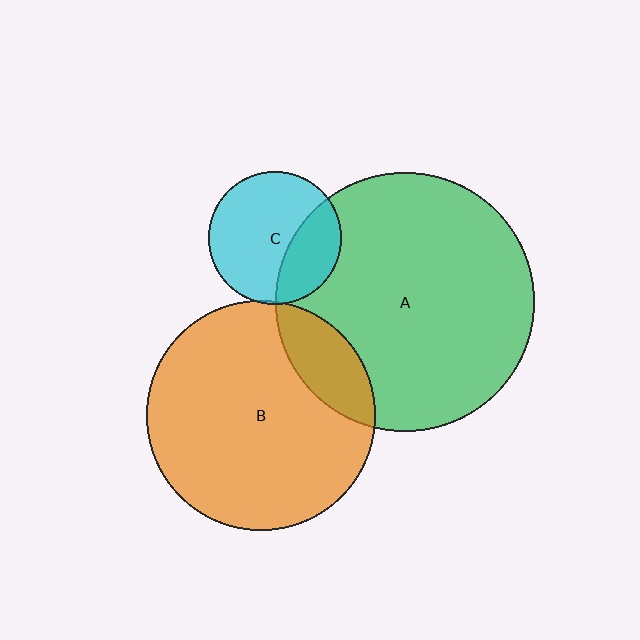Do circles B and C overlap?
Yes.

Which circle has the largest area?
Circle A (green).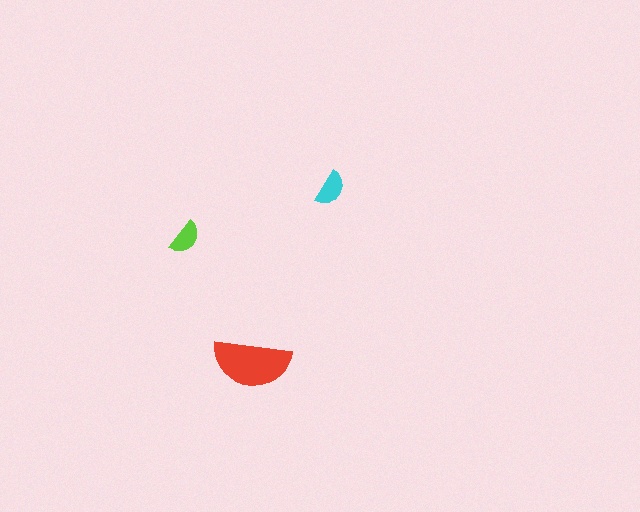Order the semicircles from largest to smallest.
the red one, the cyan one, the lime one.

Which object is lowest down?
The red semicircle is bottommost.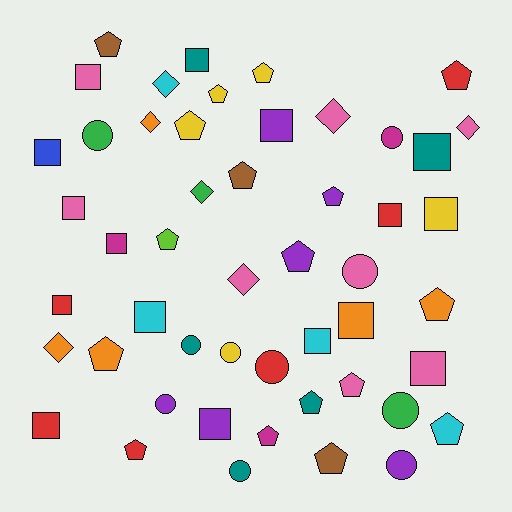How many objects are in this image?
There are 50 objects.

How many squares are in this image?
There are 16 squares.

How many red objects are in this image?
There are 6 red objects.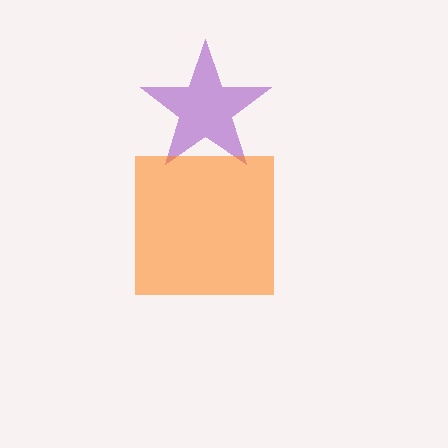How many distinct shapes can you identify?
There are 2 distinct shapes: a purple star, an orange square.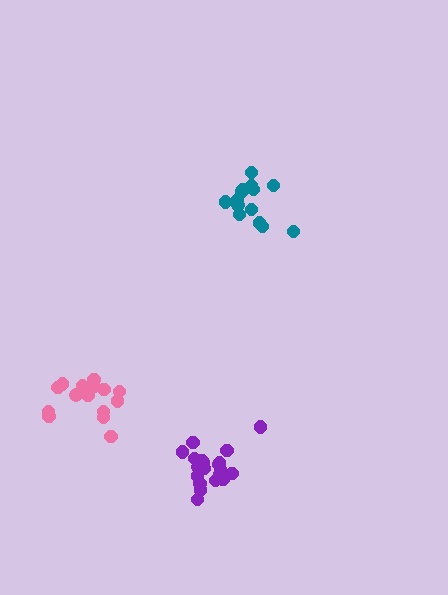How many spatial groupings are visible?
There are 3 spatial groupings.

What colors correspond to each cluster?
The clusters are colored: purple, teal, pink.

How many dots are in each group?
Group 1: 20 dots, Group 2: 14 dots, Group 3: 15 dots (49 total).